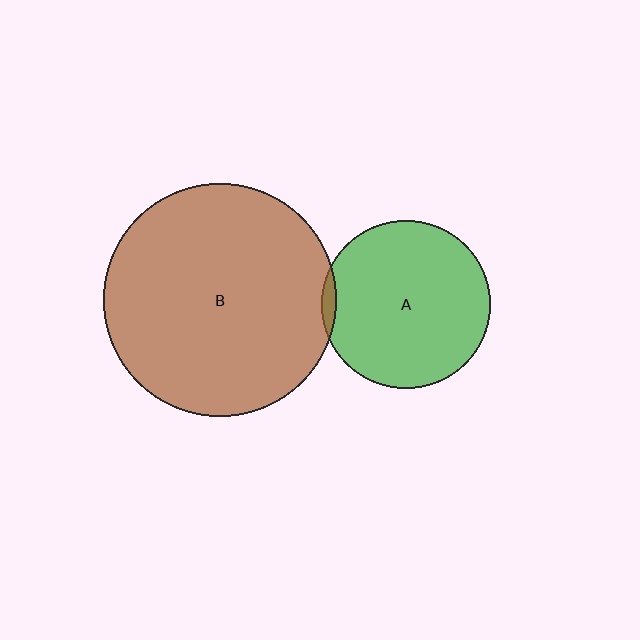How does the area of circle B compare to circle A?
Approximately 1.9 times.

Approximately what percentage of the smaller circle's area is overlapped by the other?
Approximately 5%.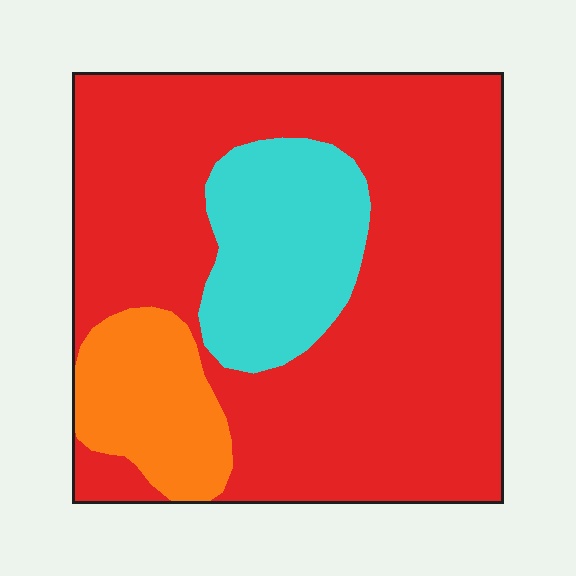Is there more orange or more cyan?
Cyan.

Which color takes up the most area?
Red, at roughly 70%.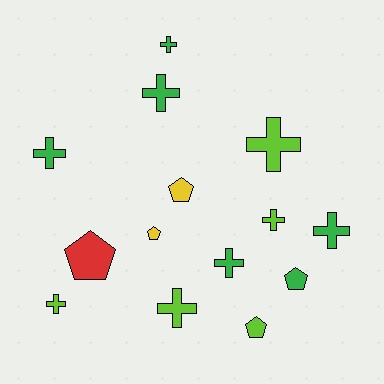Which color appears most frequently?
Green, with 6 objects.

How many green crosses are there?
There are 5 green crosses.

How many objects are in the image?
There are 14 objects.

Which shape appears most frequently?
Cross, with 9 objects.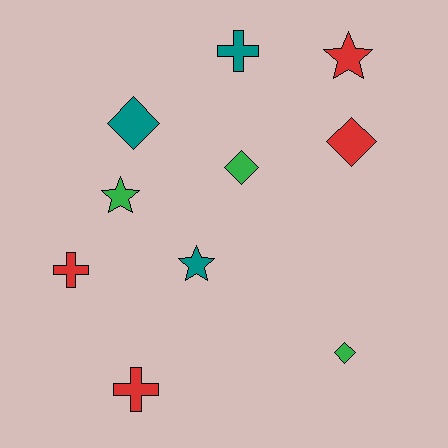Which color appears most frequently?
Red, with 4 objects.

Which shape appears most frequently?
Diamond, with 4 objects.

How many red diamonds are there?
There is 1 red diamond.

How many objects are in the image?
There are 10 objects.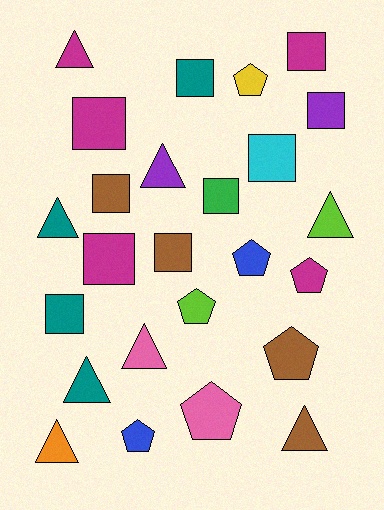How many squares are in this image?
There are 10 squares.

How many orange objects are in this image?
There is 1 orange object.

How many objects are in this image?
There are 25 objects.